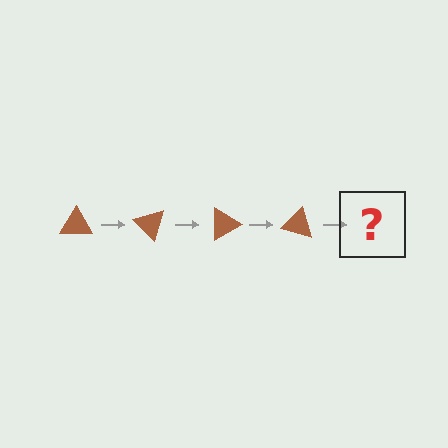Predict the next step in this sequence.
The next step is a brown triangle rotated 180 degrees.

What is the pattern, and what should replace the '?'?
The pattern is that the triangle rotates 45 degrees each step. The '?' should be a brown triangle rotated 180 degrees.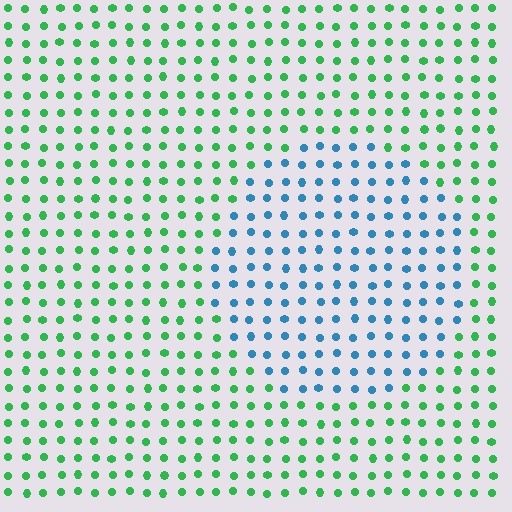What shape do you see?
I see a circle.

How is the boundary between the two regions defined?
The boundary is defined purely by a slight shift in hue (about 68 degrees). Spacing, size, and orientation are identical on both sides.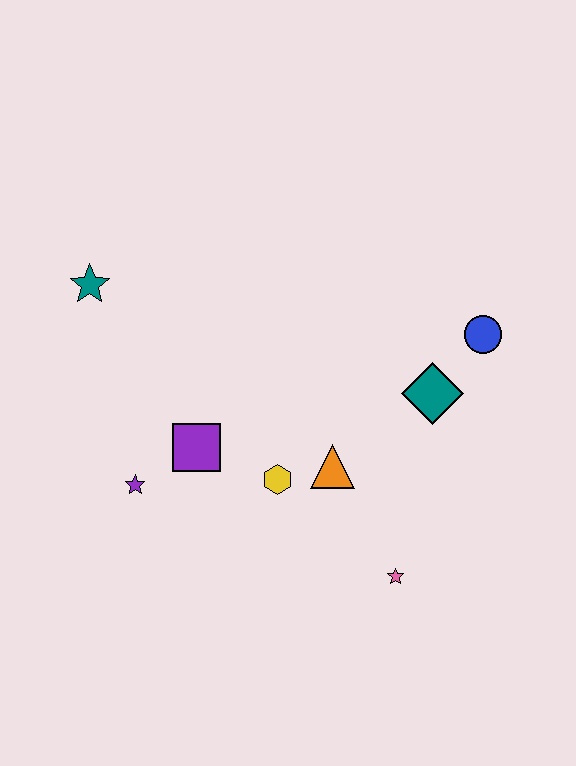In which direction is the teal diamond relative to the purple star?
The teal diamond is to the right of the purple star.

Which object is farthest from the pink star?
The teal star is farthest from the pink star.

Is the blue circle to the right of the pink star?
Yes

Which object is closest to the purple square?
The purple star is closest to the purple square.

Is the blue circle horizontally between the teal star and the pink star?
No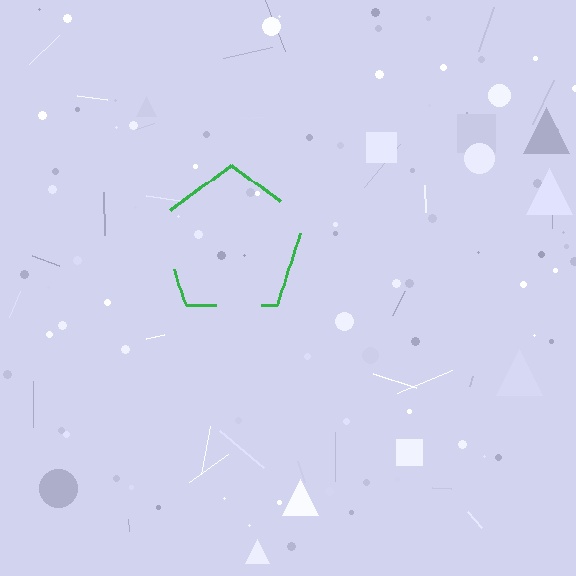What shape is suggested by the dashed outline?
The dashed outline suggests a pentagon.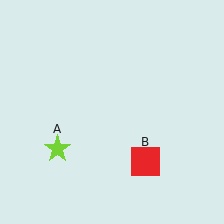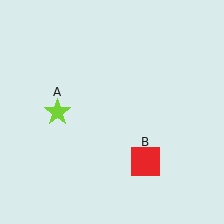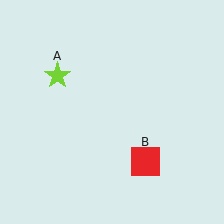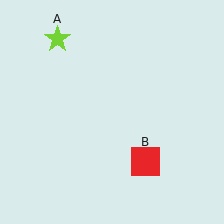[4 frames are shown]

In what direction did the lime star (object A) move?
The lime star (object A) moved up.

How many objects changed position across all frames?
1 object changed position: lime star (object A).